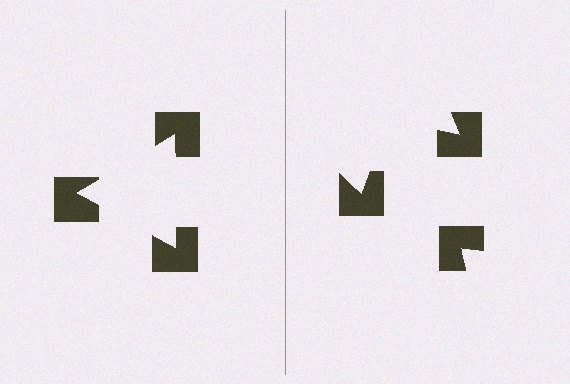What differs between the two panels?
The notched squares are positioned identically on both sides; only the wedge orientations differ. On the left they align to a triangle; on the right they are misaligned.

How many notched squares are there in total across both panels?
6 — 3 on each side.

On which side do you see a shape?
An illusory triangle appears on the left side. On the right side the wedge cuts are rotated, so no coherent shape forms.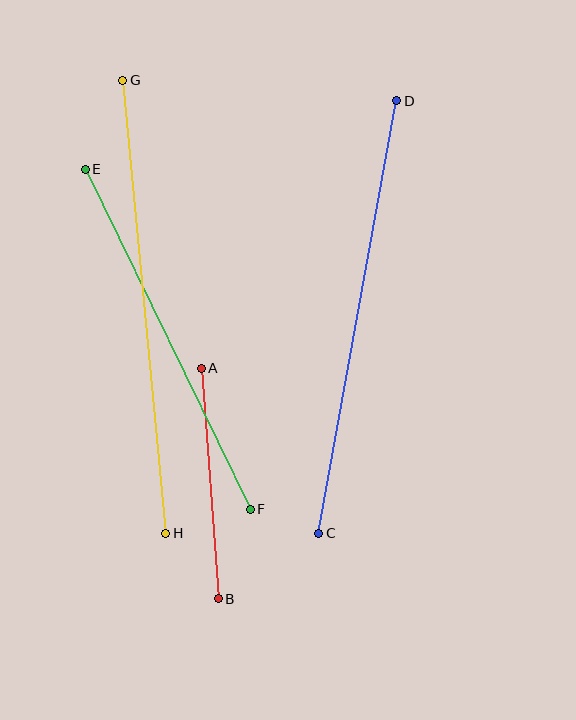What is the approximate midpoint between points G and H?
The midpoint is at approximately (144, 307) pixels.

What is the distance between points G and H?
The distance is approximately 455 pixels.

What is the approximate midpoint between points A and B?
The midpoint is at approximately (210, 484) pixels.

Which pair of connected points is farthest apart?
Points G and H are farthest apart.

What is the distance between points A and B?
The distance is approximately 231 pixels.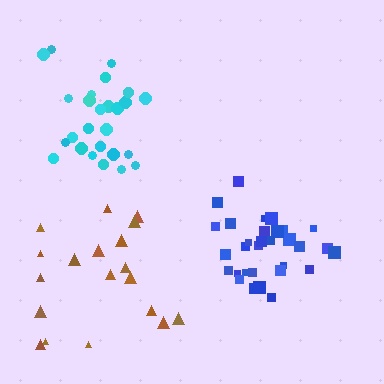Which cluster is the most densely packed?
Blue.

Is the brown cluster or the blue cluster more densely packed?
Blue.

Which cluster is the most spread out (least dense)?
Brown.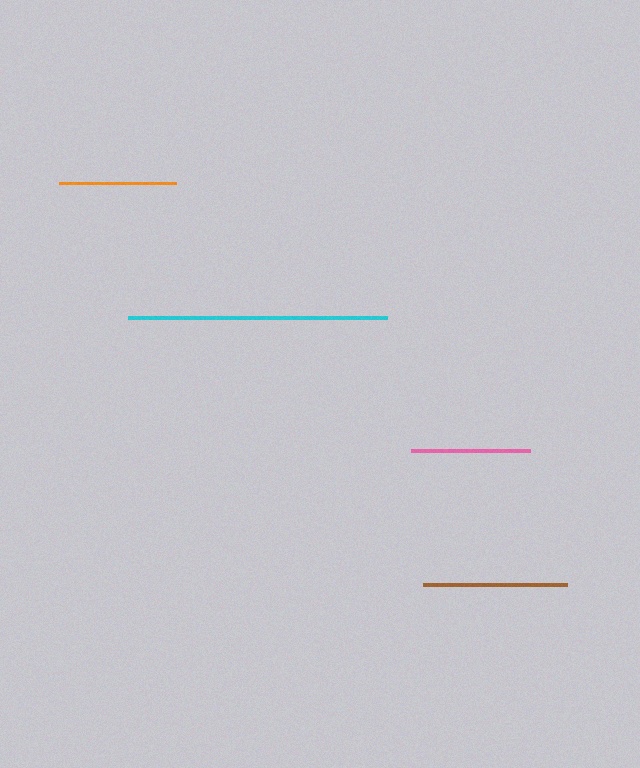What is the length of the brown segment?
The brown segment is approximately 144 pixels long.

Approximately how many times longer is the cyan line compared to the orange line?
The cyan line is approximately 2.2 times the length of the orange line.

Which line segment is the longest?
The cyan line is the longest at approximately 259 pixels.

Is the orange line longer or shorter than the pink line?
The pink line is longer than the orange line.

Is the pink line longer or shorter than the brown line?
The brown line is longer than the pink line.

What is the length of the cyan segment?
The cyan segment is approximately 259 pixels long.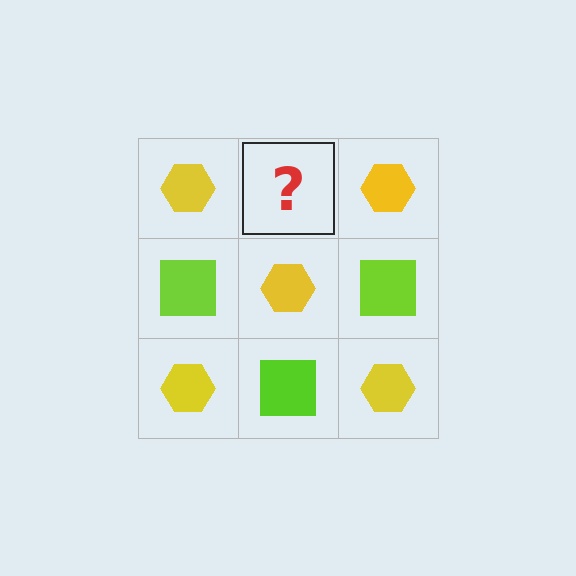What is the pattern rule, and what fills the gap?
The rule is that it alternates yellow hexagon and lime square in a checkerboard pattern. The gap should be filled with a lime square.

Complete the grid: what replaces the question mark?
The question mark should be replaced with a lime square.